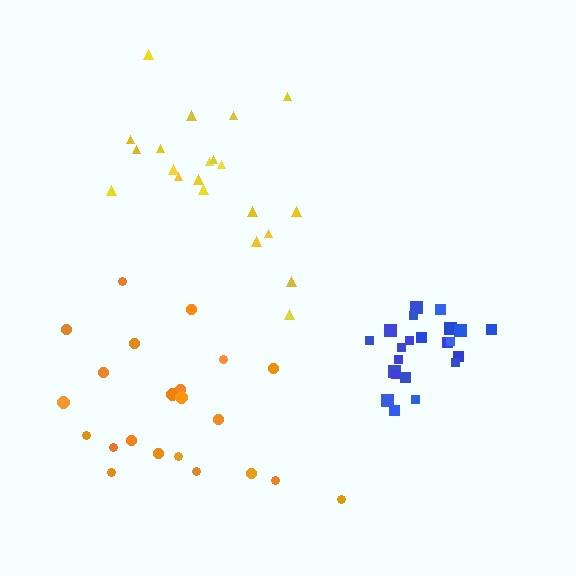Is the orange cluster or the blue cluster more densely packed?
Blue.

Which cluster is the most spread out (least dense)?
Orange.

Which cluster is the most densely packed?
Blue.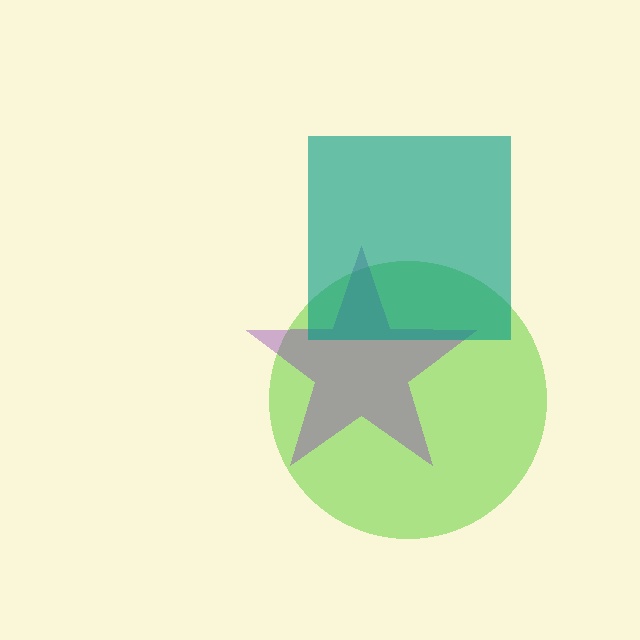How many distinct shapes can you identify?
There are 3 distinct shapes: a lime circle, a purple star, a teal square.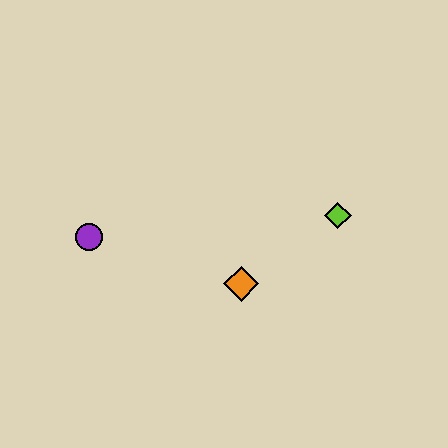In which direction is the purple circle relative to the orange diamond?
The purple circle is to the left of the orange diamond.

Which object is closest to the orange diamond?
The lime diamond is closest to the orange diamond.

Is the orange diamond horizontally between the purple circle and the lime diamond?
Yes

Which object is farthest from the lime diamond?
The purple circle is farthest from the lime diamond.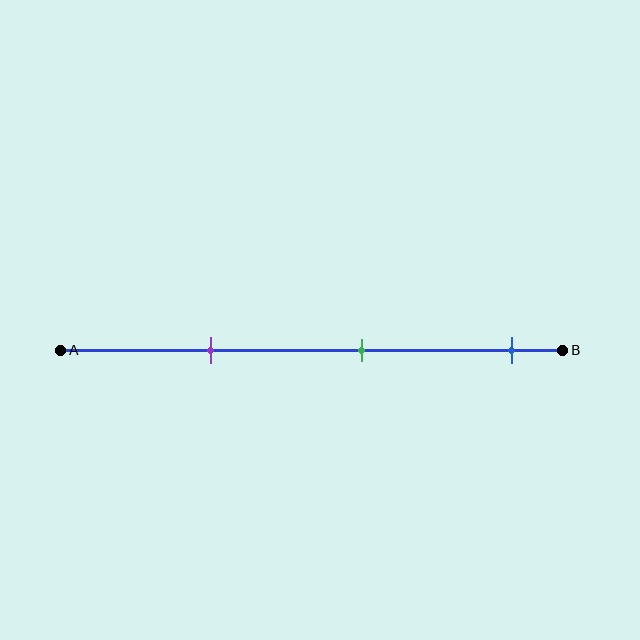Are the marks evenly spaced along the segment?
Yes, the marks are approximately evenly spaced.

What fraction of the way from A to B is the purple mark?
The purple mark is approximately 30% (0.3) of the way from A to B.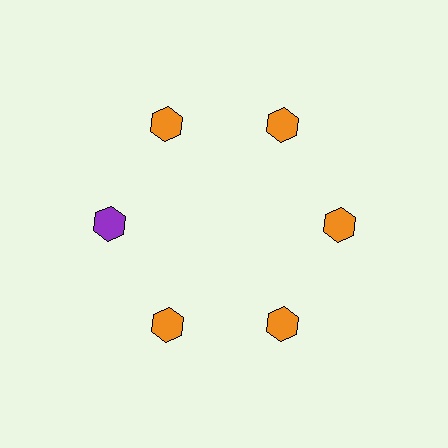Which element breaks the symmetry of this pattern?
The purple hexagon at roughly the 9 o'clock position breaks the symmetry. All other shapes are orange hexagons.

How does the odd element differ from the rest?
It has a different color: purple instead of orange.